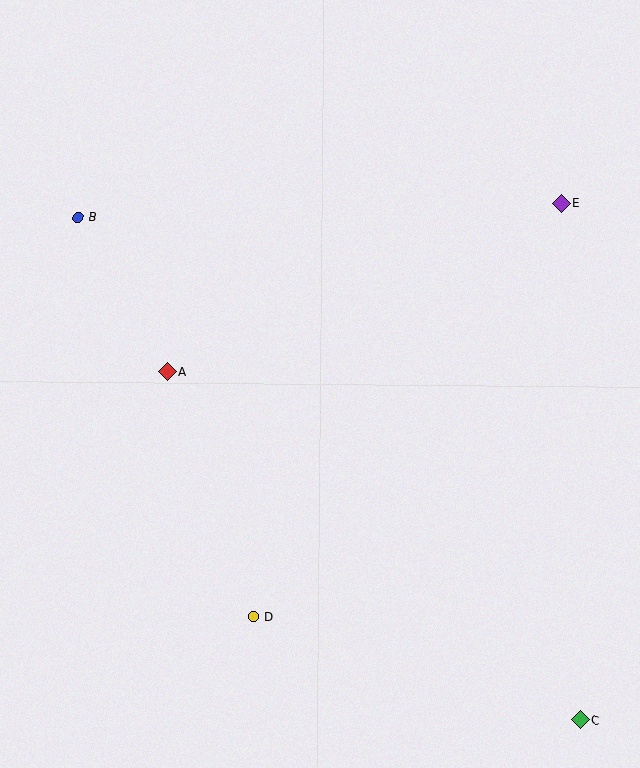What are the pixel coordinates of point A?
Point A is at (167, 371).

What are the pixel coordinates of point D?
Point D is at (253, 617).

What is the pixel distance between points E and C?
The distance between E and C is 517 pixels.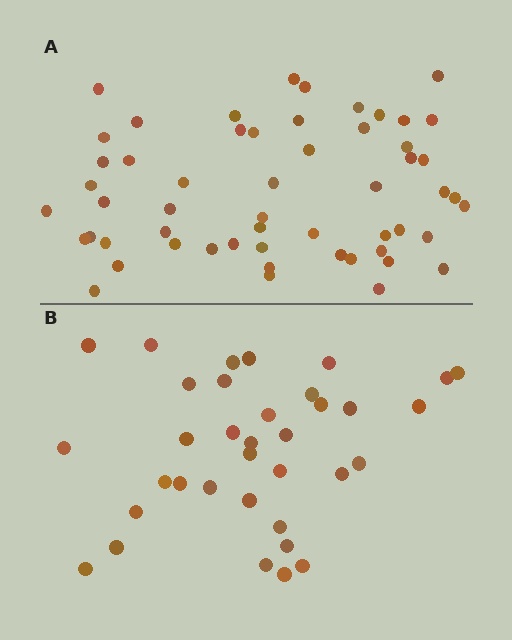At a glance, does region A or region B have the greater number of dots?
Region A (the top region) has more dots.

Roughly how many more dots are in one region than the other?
Region A has approximately 20 more dots than region B.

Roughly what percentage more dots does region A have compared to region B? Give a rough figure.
About 55% more.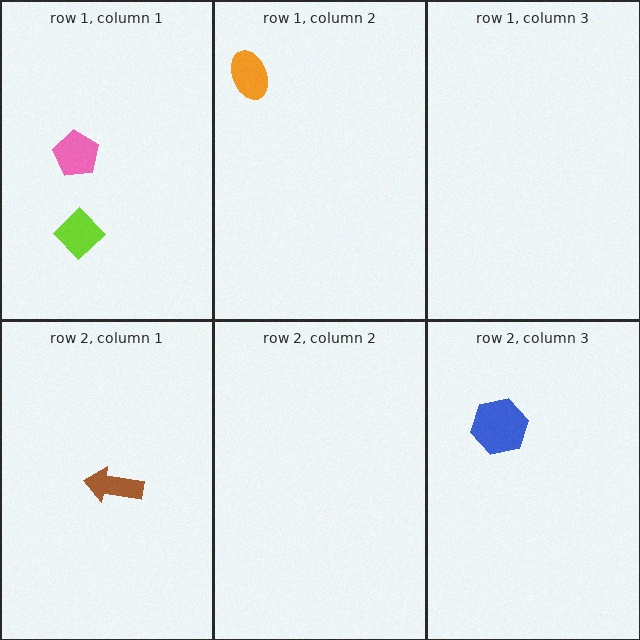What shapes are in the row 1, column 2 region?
The orange ellipse.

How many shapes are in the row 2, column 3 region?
1.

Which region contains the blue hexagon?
The row 2, column 3 region.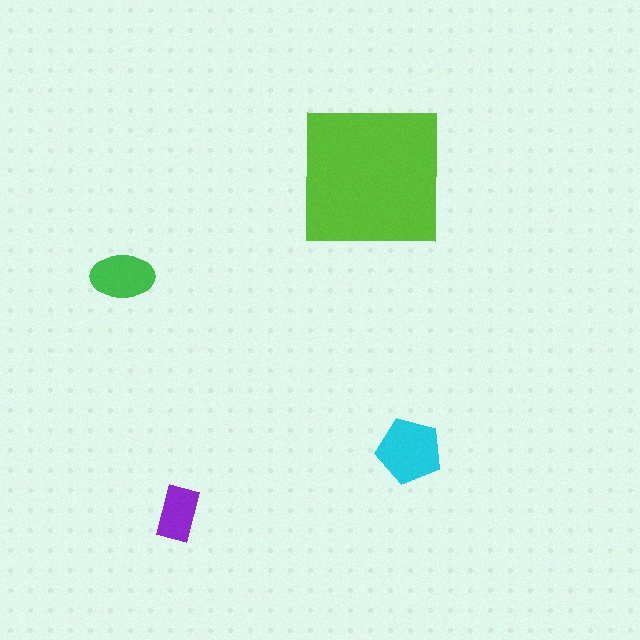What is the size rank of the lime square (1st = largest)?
1st.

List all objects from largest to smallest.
The lime square, the cyan pentagon, the green ellipse, the purple rectangle.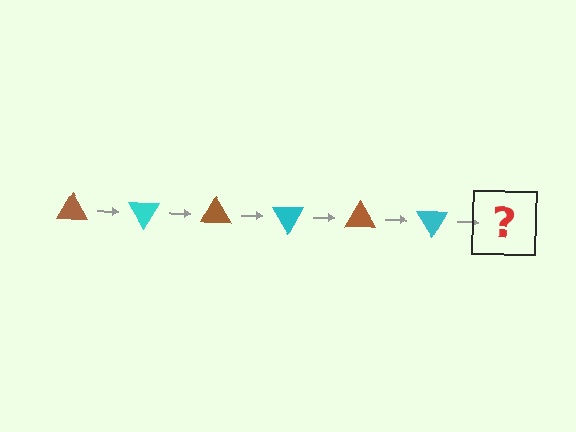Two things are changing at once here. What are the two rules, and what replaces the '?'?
The two rules are that it rotates 60 degrees each step and the color cycles through brown and cyan. The '?' should be a brown triangle, rotated 360 degrees from the start.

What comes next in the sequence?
The next element should be a brown triangle, rotated 360 degrees from the start.